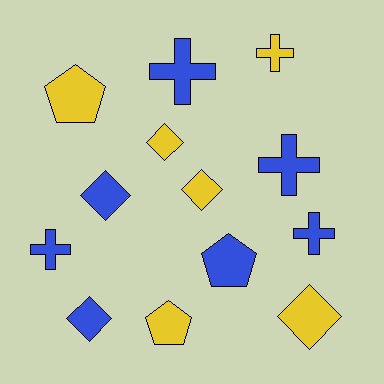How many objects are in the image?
There are 13 objects.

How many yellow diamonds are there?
There are 3 yellow diamonds.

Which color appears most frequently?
Blue, with 7 objects.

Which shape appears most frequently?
Cross, with 5 objects.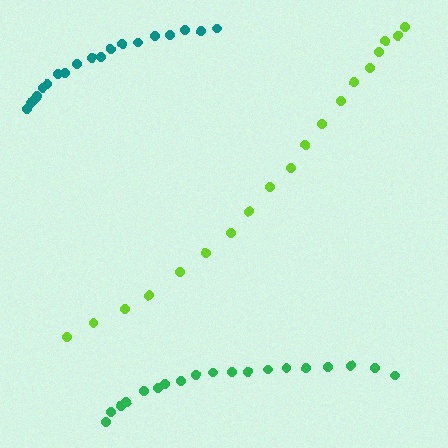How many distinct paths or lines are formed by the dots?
There are 3 distinct paths.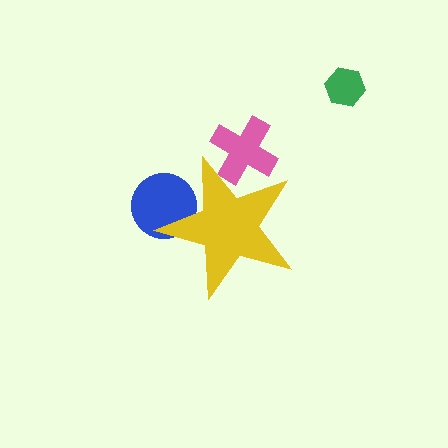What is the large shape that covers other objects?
A yellow star.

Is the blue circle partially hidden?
Yes, the blue circle is partially hidden behind the yellow star.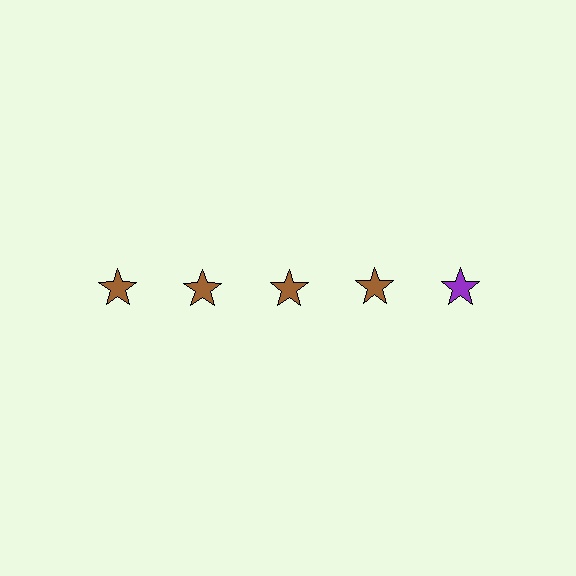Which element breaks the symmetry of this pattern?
The purple star in the top row, rightmost column breaks the symmetry. All other shapes are brown stars.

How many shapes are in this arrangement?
There are 5 shapes arranged in a grid pattern.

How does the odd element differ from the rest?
It has a different color: purple instead of brown.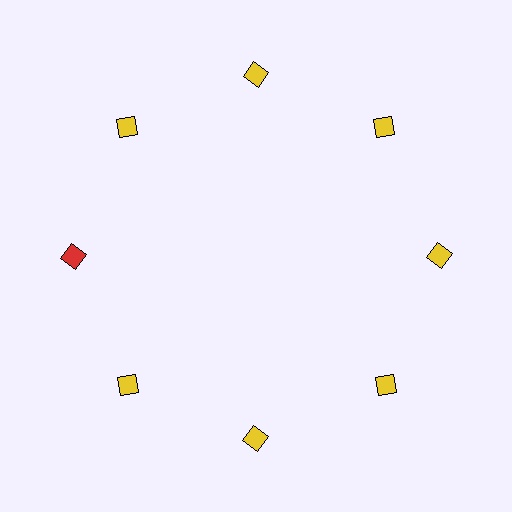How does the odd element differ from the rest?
It has a different color: red instead of yellow.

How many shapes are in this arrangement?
There are 8 shapes arranged in a ring pattern.